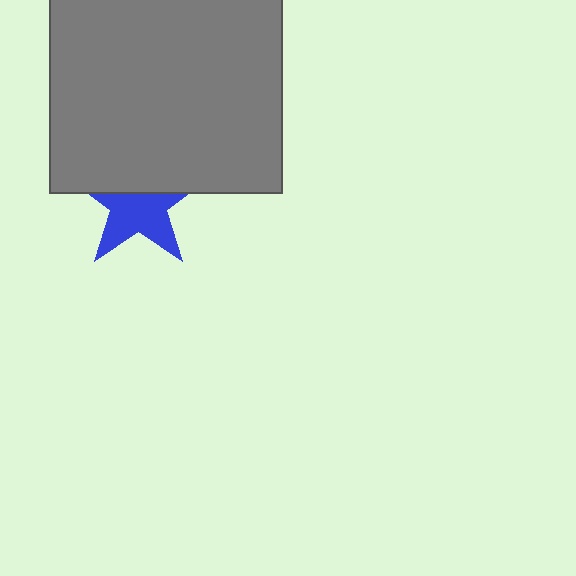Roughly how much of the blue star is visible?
About half of it is visible (roughly 56%).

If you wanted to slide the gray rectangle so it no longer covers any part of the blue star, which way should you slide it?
Slide it up — that is the most direct way to separate the two shapes.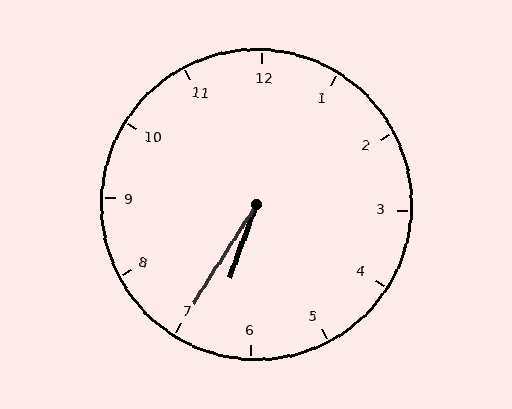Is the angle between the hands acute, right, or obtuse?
It is acute.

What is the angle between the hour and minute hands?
Approximately 12 degrees.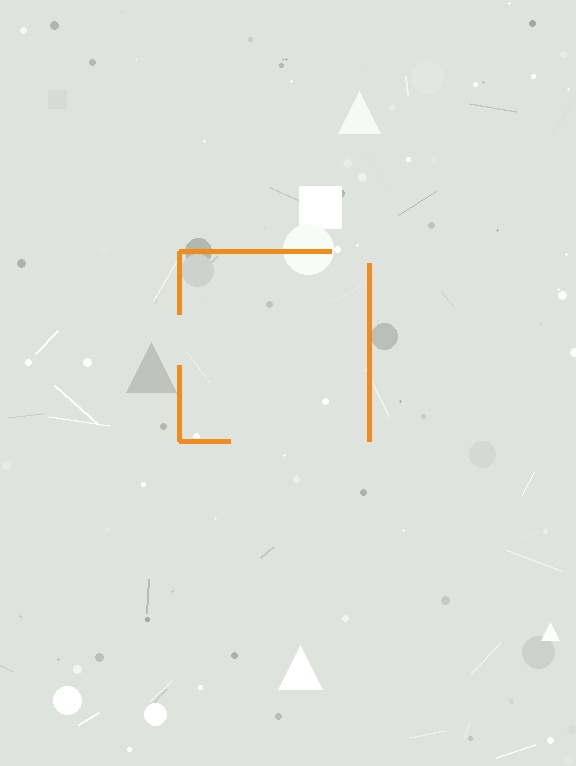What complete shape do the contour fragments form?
The contour fragments form a square.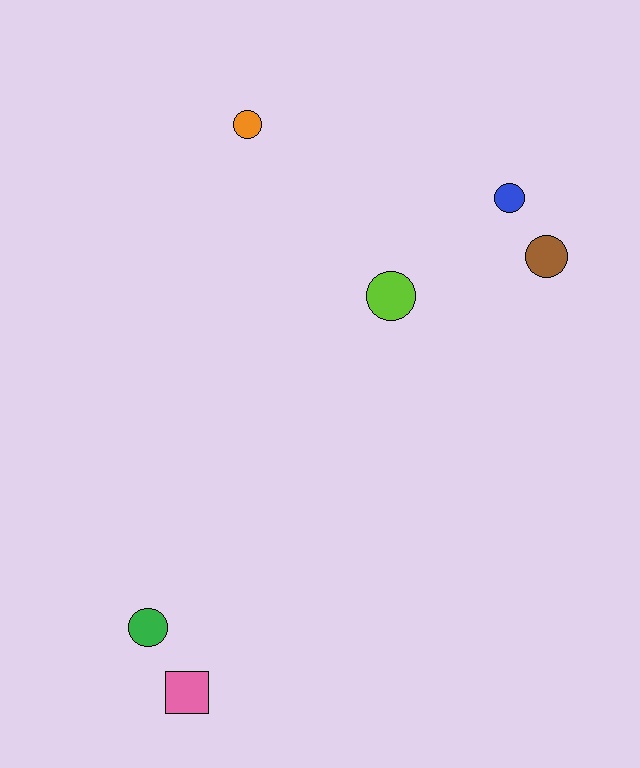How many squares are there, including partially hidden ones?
There is 1 square.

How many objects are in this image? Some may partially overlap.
There are 6 objects.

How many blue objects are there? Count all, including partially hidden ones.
There is 1 blue object.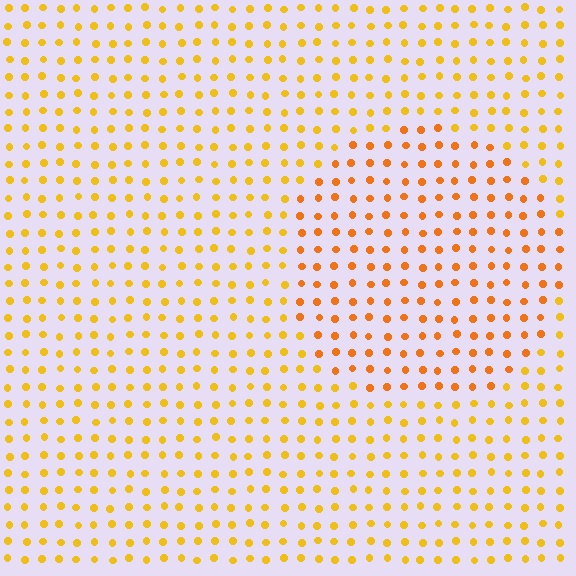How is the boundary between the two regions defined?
The boundary is defined purely by a slight shift in hue (about 21 degrees). Spacing, size, and orientation are identical on both sides.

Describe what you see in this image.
The image is filled with small yellow elements in a uniform arrangement. A circle-shaped region is visible where the elements are tinted to a slightly different hue, forming a subtle color boundary.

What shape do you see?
I see a circle.